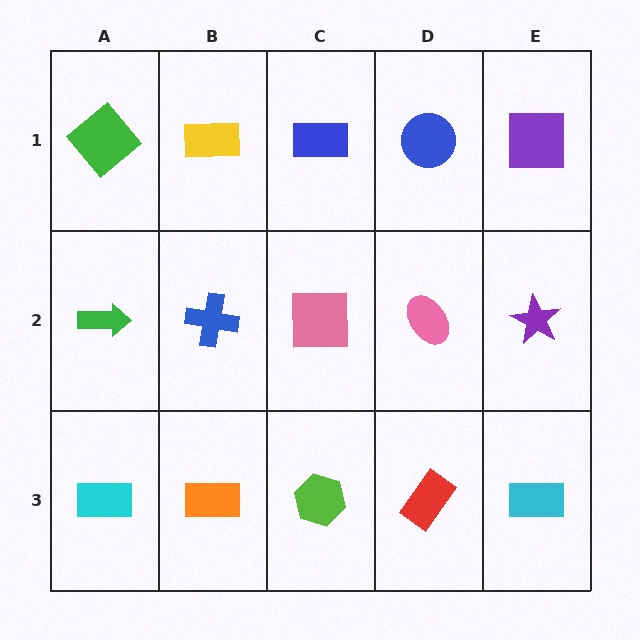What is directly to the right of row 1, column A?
A yellow rectangle.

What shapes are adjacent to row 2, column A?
A green diamond (row 1, column A), a cyan rectangle (row 3, column A), a blue cross (row 2, column B).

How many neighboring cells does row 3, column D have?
3.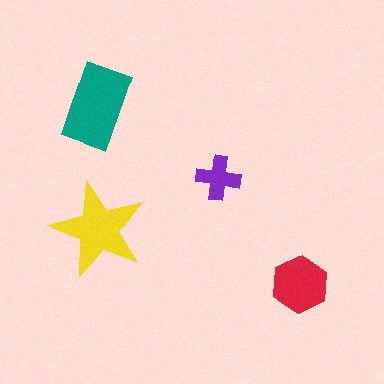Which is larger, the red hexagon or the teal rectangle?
The teal rectangle.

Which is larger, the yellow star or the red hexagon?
The yellow star.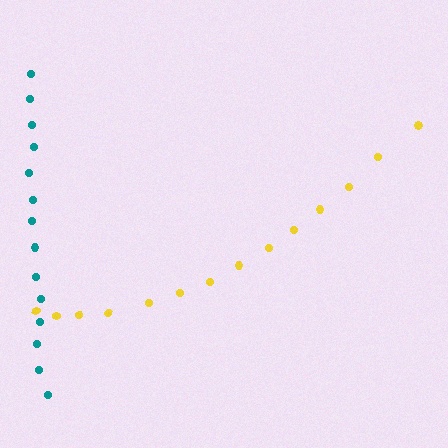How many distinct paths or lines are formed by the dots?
There are 2 distinct paths.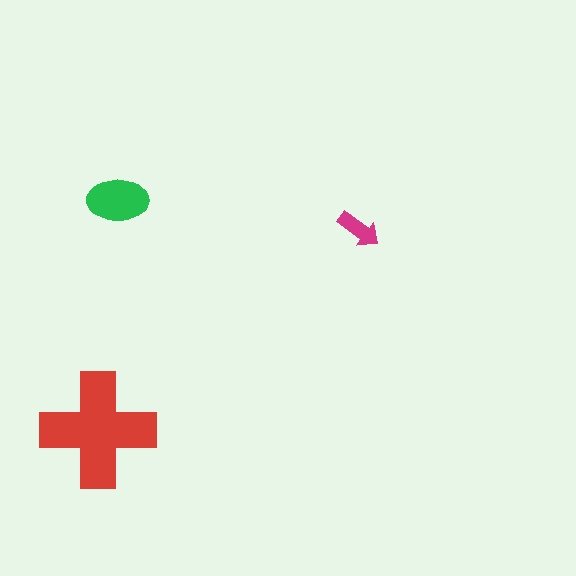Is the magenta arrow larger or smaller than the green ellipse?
Smaller.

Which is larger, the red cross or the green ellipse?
The red cross.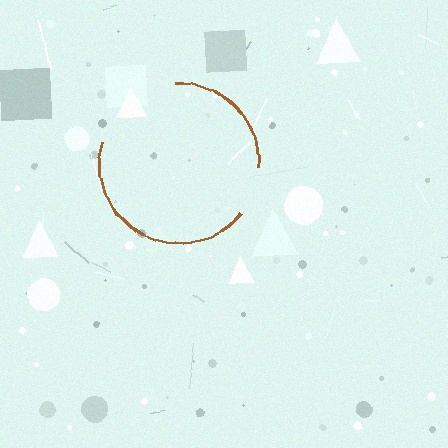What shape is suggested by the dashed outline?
The dashed outline suggests a circle.